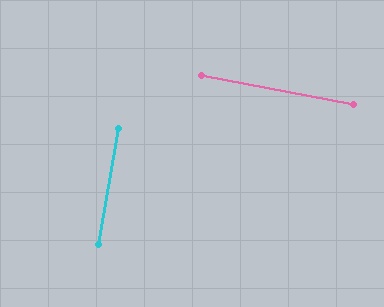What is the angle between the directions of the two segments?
Approximately 89 degrees.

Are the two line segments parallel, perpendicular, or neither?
Perpendicular — they meet at approximately 89°.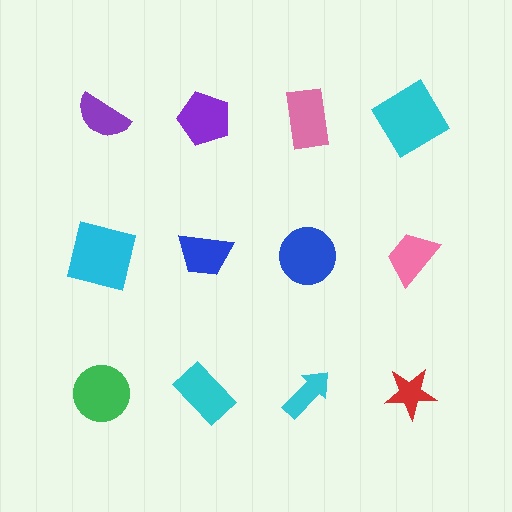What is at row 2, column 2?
A blue trapezoid.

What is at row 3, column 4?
A red star.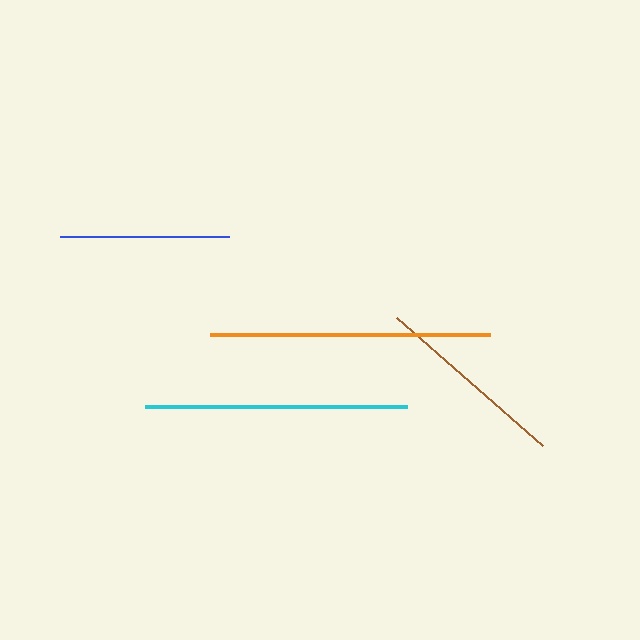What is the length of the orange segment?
The orange segment is approximately 280 pixels long.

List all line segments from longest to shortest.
From longest to shortest: orange, cyan, brown, blue.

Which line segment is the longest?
The orange line is the longest at approximately 280 pixels.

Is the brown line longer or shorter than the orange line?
The orange line is longer than the brown line.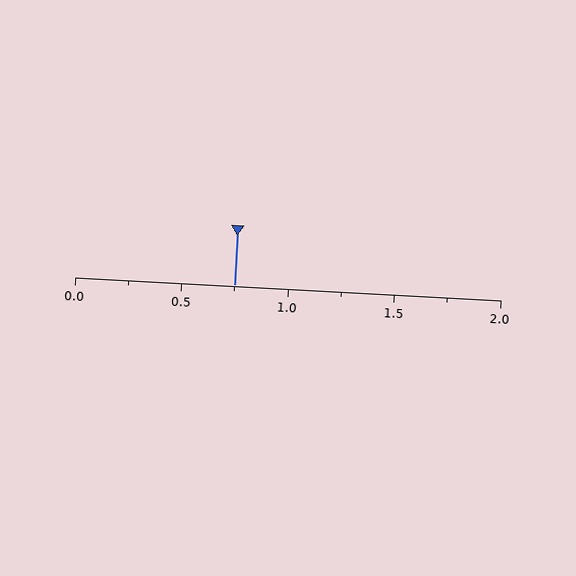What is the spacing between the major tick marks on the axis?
The major ticks are spaced 0.5 apart.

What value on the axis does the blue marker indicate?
The marker indicates approximately 0.75.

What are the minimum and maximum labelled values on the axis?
The axis runs from 0.0 to 2.0.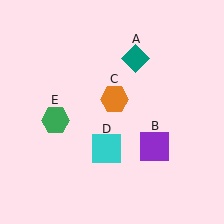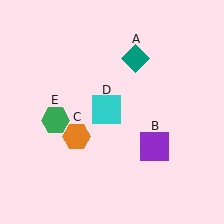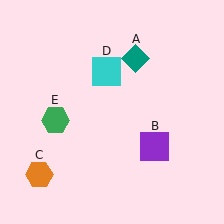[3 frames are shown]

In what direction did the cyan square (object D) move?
The cyan square (object D) moved up.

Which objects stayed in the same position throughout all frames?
Teal diamond (object A) and purple square (object B) and green hexagon (object E) remained stationary.